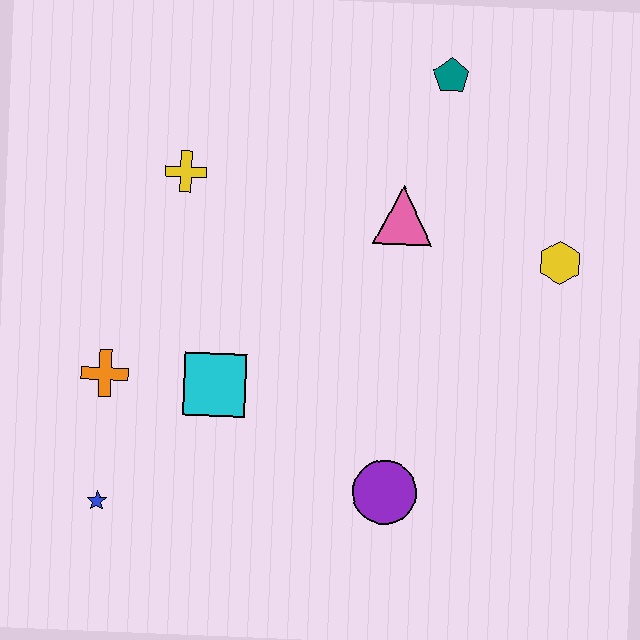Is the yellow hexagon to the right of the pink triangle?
Yes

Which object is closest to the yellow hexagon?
The pink triangle is closest to the yellow hexagon.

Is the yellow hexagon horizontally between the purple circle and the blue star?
No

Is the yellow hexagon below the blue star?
No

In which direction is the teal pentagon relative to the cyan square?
The teal pentagon is above the cyan square.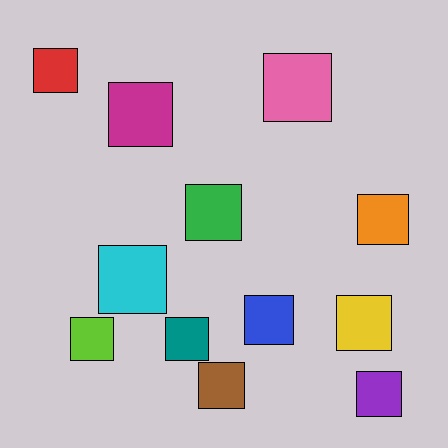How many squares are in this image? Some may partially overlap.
There are 12 squares.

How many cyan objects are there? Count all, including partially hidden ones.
There is 1 cyan object.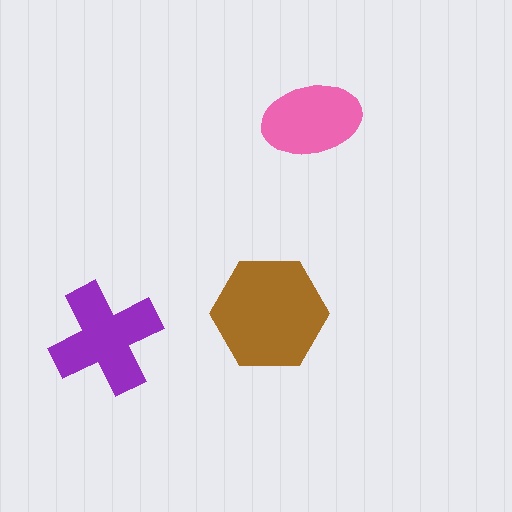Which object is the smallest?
The pink ellipse.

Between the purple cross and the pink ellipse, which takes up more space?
The purple cross.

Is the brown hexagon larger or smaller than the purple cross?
Larger.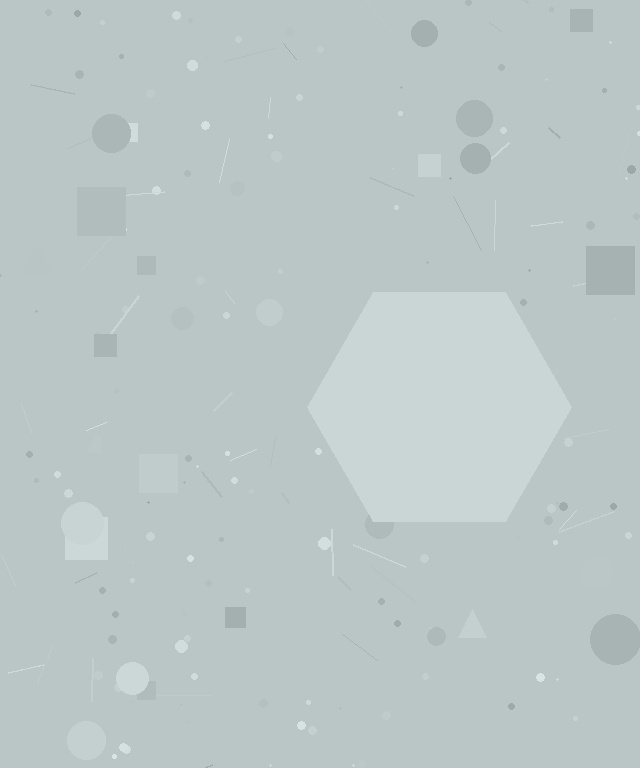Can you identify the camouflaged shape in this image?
The camouflaged shape is a hexagon.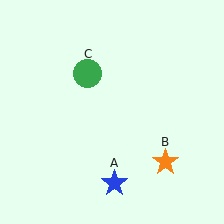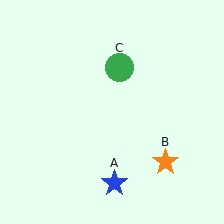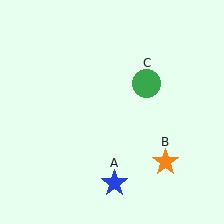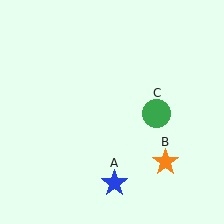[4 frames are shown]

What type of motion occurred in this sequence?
The green circle (object C) rotated clockwise around the center of the scene.